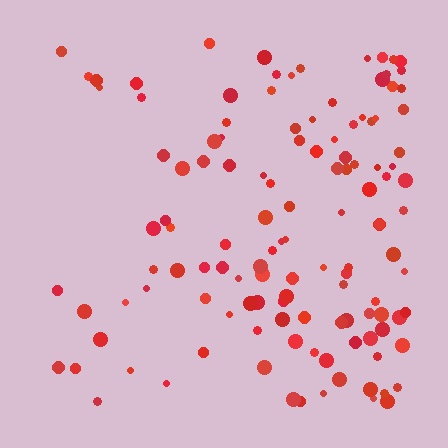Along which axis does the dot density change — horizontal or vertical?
Horizontal.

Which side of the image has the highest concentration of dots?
The right.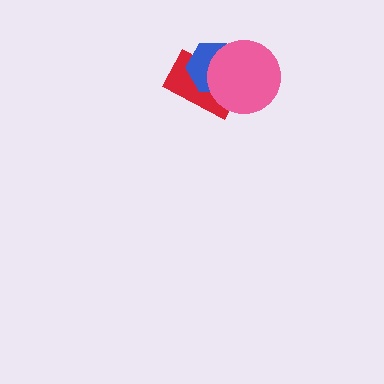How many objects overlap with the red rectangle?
2 objects overlap with the red rectangle.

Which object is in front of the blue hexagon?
The pink circle is in front of the blue hexagon.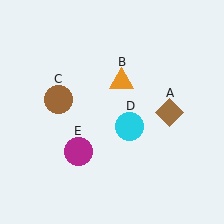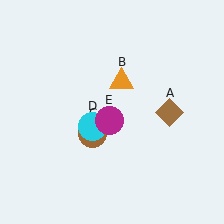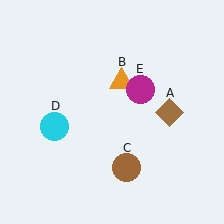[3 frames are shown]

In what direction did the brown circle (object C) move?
The brown circle (object C) moved down and to the right.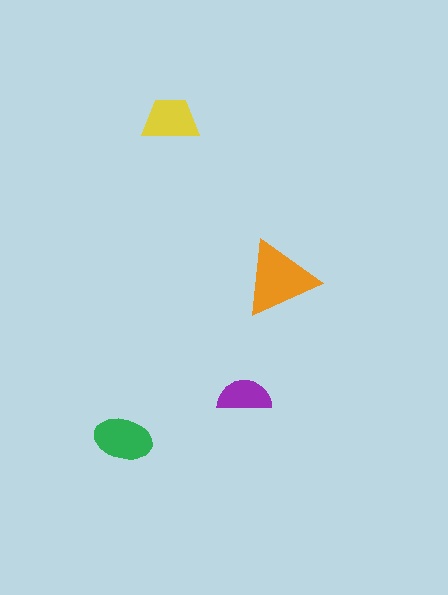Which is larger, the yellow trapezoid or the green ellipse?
The green ellipse.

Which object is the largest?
The orange triangle.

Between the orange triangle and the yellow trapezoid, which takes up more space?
The orange triangle.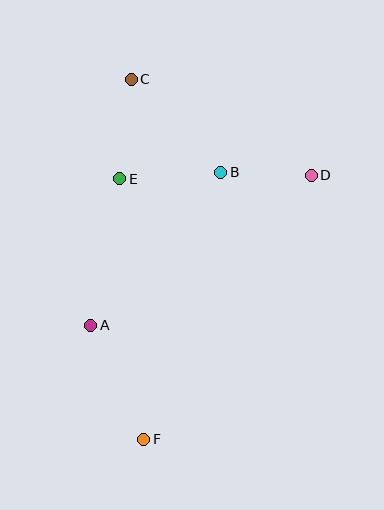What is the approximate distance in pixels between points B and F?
The distance between B and F is approximately 278 pixels.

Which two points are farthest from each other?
Points C and F are farthest from each other.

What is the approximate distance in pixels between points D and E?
The distance between D and E is approximately 191 pixels.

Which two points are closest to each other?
Points B and D are closest to each other.